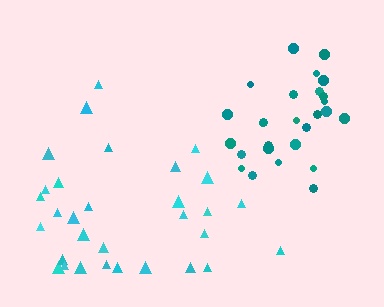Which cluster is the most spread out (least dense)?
Cyan.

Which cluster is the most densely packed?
Teal.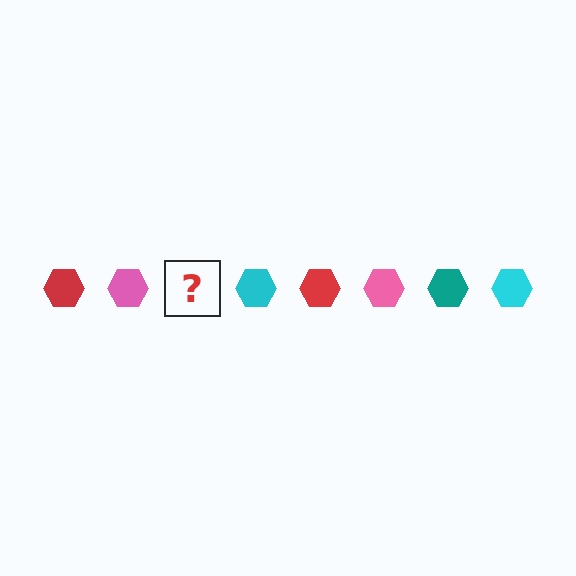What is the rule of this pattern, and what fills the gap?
The rule is that the pattern cycles through red, pink, teal, cyan hexagons. The gap should be filled with a teal hexagon.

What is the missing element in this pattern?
The missing element is a teal hexagon.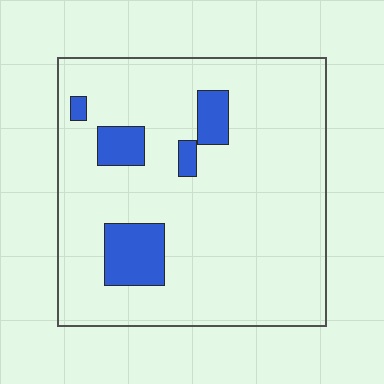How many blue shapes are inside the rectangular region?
5.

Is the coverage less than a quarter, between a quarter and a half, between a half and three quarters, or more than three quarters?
Less than a quarter.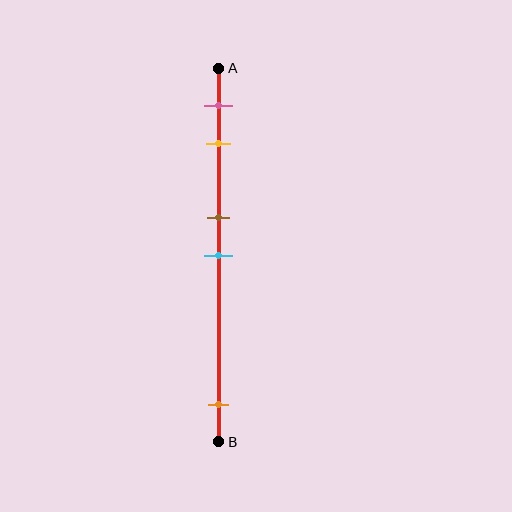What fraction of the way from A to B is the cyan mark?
The cyan mark is approximately 50% (0.5) of the way from A to B.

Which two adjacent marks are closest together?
The brown and cyan marks are the closest adjacent pair.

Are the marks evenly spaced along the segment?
No, the marks are not evenly spaced.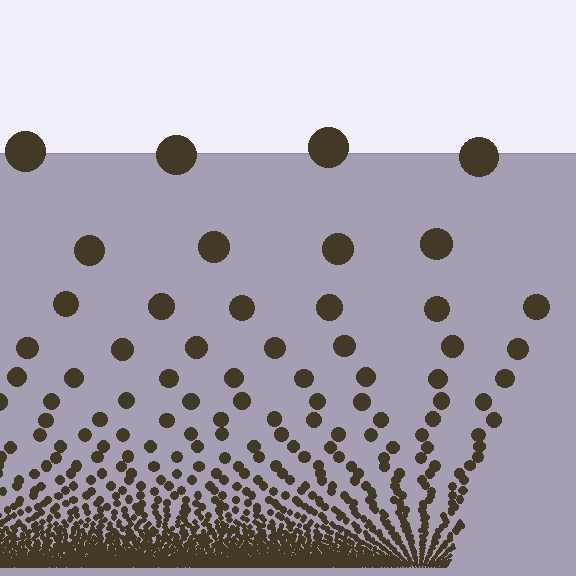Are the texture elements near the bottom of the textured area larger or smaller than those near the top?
Smaller. The gradient is inverted — elements near the bottom are smaller and denser.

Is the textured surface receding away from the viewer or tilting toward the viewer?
The surface appears to tilt toward the viewer. Texture elements get larger and sparser toward the top.